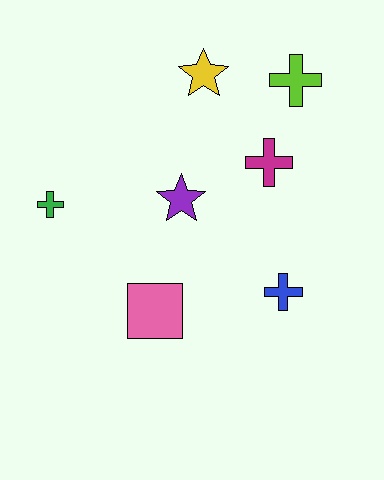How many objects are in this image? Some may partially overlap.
There are 7 objects.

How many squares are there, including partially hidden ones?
There is 1 square.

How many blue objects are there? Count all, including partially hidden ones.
There is 1 blue object.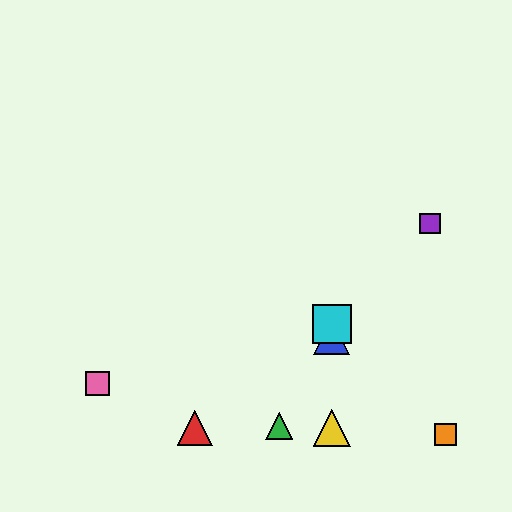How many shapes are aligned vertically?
3 shapes (the blue triangle, the yellow triangle, the cyan square) are aligned vertically.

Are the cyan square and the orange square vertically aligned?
No, the cyan square is at x≈332 and the orange square is at x≈445.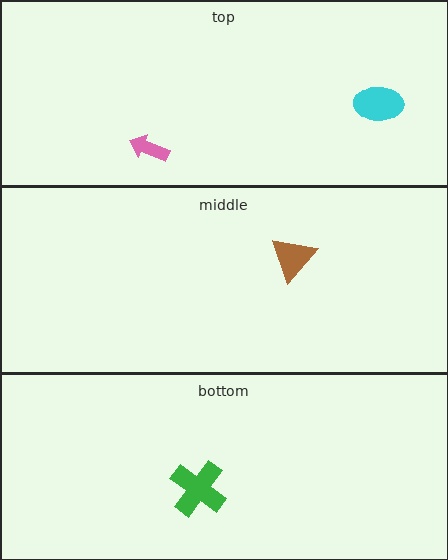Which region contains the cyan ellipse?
The top region.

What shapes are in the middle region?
The brown triangle.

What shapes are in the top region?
The pink arrow, the cyan ellipse.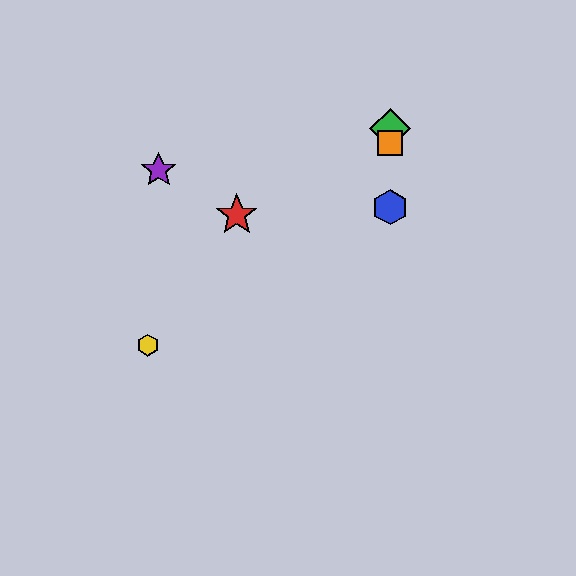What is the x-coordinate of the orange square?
The orange square is at x≈390.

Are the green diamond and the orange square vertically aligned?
Yes, both are at x≈390.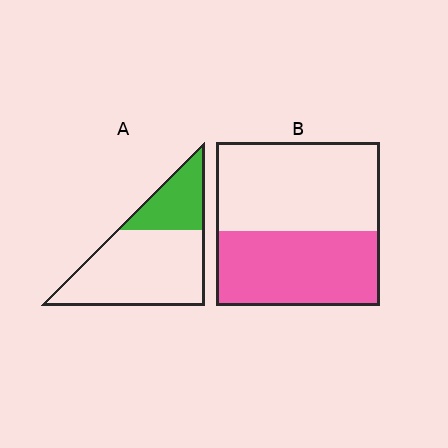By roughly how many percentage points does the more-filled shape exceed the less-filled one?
By roughly 15 percentage points (B over A).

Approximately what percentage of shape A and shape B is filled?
A is approximately 30% and B is approximately 45%.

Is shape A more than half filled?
No.